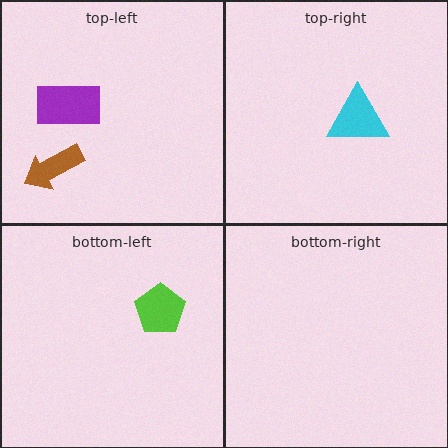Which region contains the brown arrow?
The top-left region.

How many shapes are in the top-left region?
2.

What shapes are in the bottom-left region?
The lime pentagon.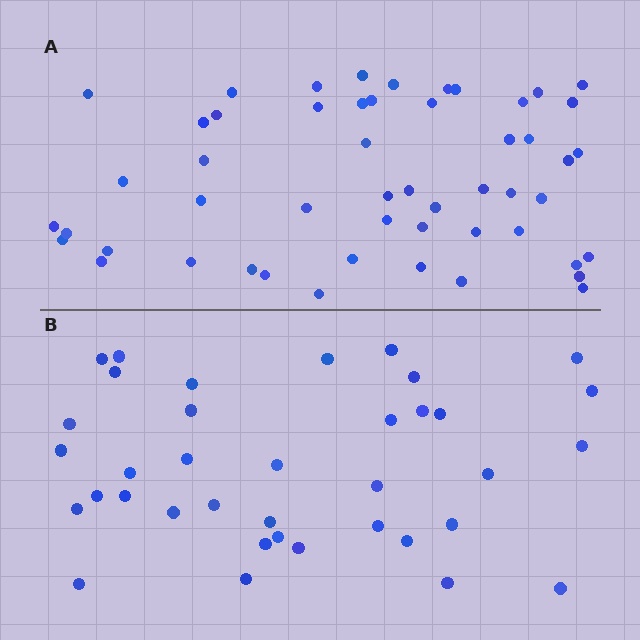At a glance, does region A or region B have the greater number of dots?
Region A (the top region) has more dots.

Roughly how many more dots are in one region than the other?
Region A has approximately 15 more dots than region B.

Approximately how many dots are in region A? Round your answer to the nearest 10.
About 50 dots. (The exact count is 52, which rounds to 50.)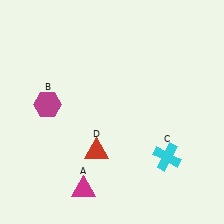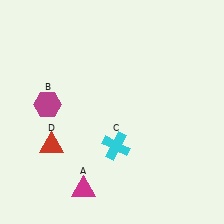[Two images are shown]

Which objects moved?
The objects that moved are: the cyan cross (C), the red triangle (D).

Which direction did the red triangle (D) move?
The red triangle (D) moved left.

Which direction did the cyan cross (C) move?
The cyan cross (C) moved left.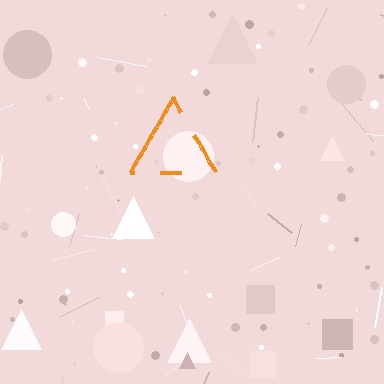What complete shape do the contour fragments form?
The contour fragments form a triangle.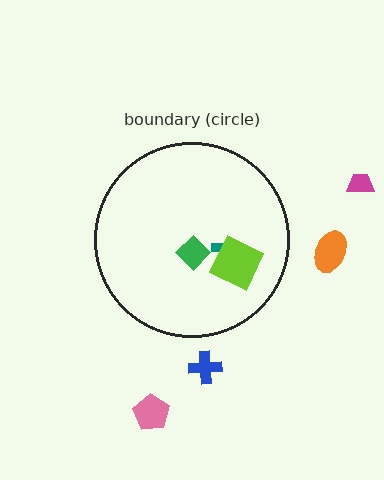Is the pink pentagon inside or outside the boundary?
Outside.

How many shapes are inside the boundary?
3 inside, 4 outside.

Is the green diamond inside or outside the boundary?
Inside.